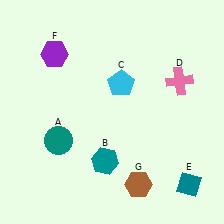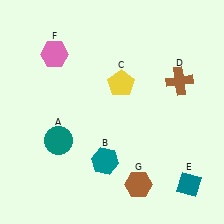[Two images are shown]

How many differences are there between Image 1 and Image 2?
There are 3 differences between the two images.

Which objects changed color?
C changed from cyan to yellow. D changed from pink to brown. F changed from purple to pink.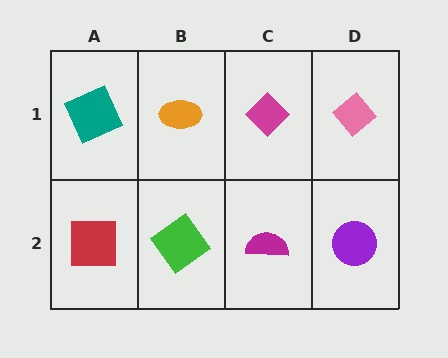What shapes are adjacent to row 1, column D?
A purple circle (row 2, column D), a magenta diamond (row 1, column C).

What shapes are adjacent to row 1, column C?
A magenta semicircle (row 2, column C), an orange ellipse (row 1, column B), a pink diamond (row 1, column D).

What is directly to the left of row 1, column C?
An orange ellipse.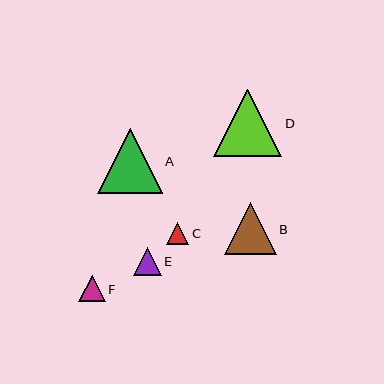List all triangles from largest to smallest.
From largest to smallest: D, A, B, E, F, C.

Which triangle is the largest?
Triangle D is the largest with a size of approximately 68 pixels.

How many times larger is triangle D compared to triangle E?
Triangle D is approximately 2.4 times the size of triangle E.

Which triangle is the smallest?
Triangle C is the smallest with a size of approximately 22 pixels.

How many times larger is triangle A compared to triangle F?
Triangle A is approximately 2.5 times the size of triangle F.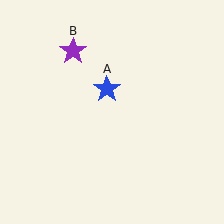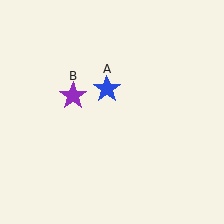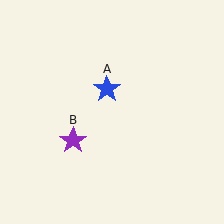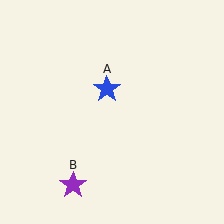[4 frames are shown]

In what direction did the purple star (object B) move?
The purple star (object B) moved down.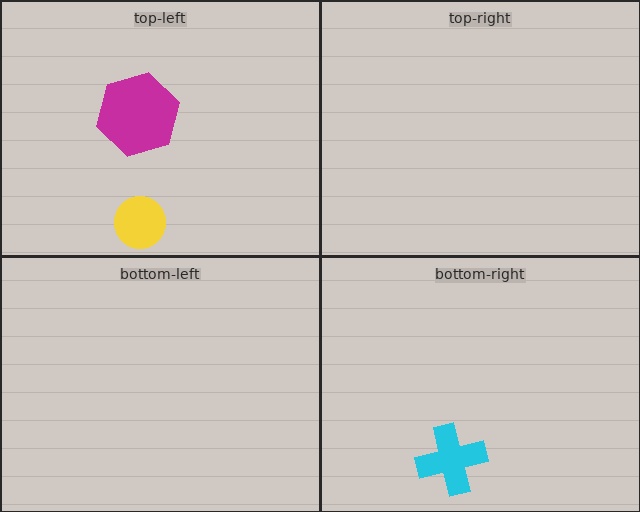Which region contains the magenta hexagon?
The top-left region.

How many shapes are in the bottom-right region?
1.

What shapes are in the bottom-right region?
The cyan cross.